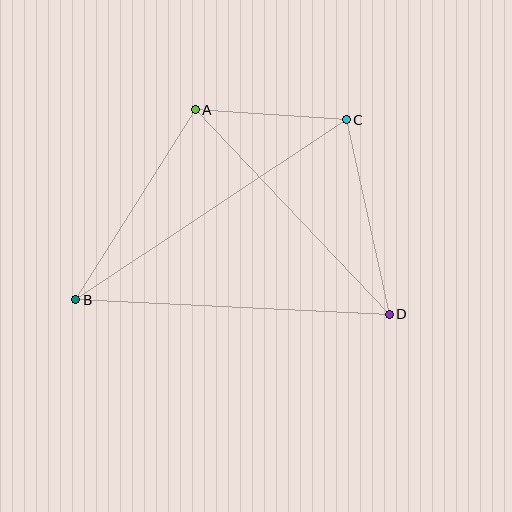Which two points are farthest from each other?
Points B and C are farthest from each other.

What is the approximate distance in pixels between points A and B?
The distance between A and B is approximately 224 pixels.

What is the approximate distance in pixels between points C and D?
The distance between C and D is approximately 199 pixels.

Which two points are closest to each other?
Points A and C are closest to each other.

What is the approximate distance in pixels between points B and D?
The distance between B and D is approximately 314 pixels.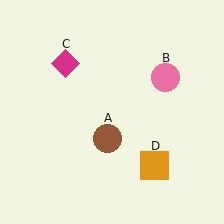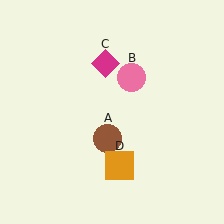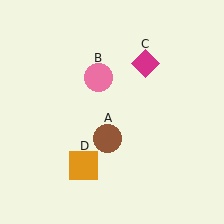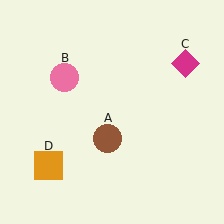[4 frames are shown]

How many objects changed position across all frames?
3 objects changed position: pink circle (object B), magenta diamond (object C), orange square (object D).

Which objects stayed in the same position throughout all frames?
Brown circle (object A) remained stationary.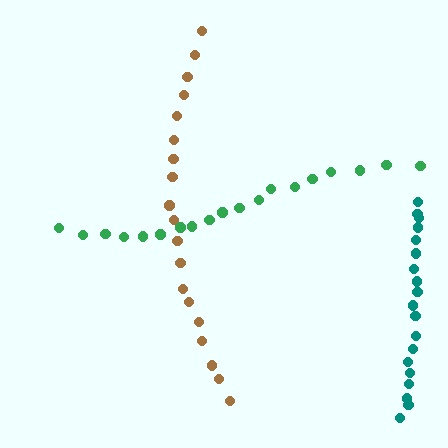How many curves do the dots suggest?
There are 3 distinct paths.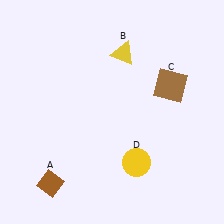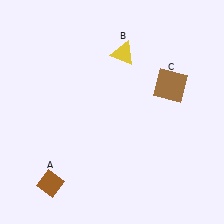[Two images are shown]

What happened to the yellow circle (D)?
The yellow circle (D) was removed in Image 2. It was in the bottom-right area of Image 1.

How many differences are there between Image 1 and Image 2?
There is 1 difference between the two images.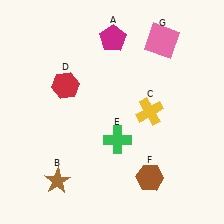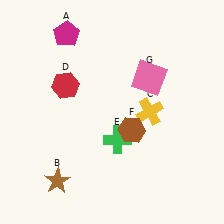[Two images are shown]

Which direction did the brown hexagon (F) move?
The brown hexagon (F) moved up.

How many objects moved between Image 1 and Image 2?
3 objects moved between the two images.